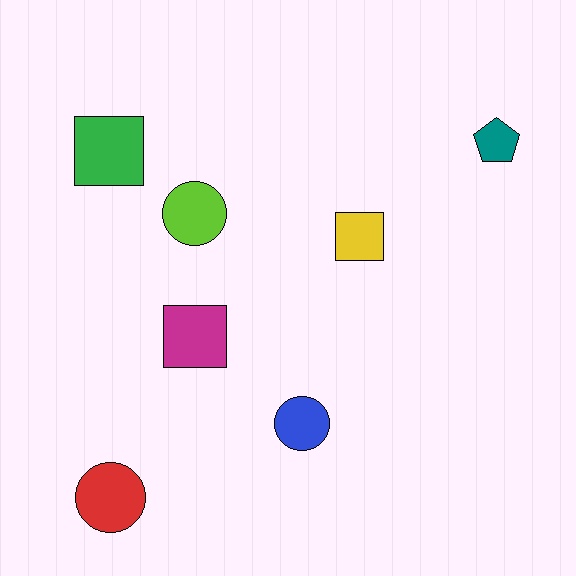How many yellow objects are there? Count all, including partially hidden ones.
There is 1 yellow object.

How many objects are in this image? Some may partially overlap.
There are 7 objects.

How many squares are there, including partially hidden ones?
There are 3 squares.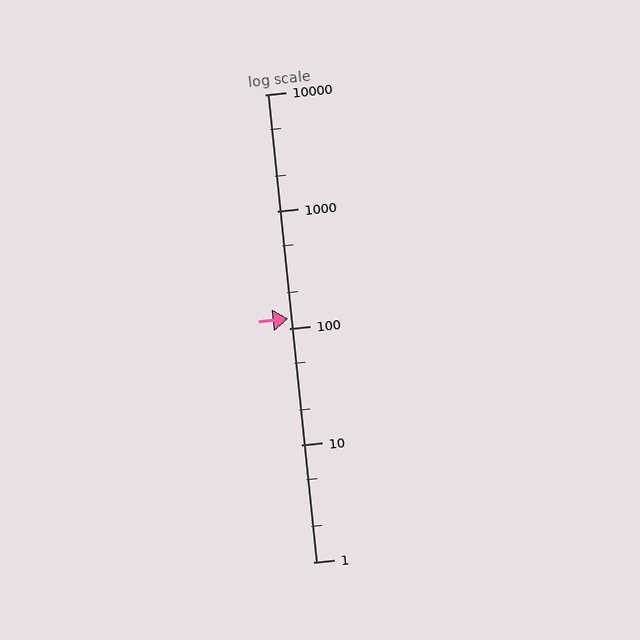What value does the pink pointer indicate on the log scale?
The pointer indicates approximately 120.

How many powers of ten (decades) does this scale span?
The scale spans 4 decades, from 1 to 10000.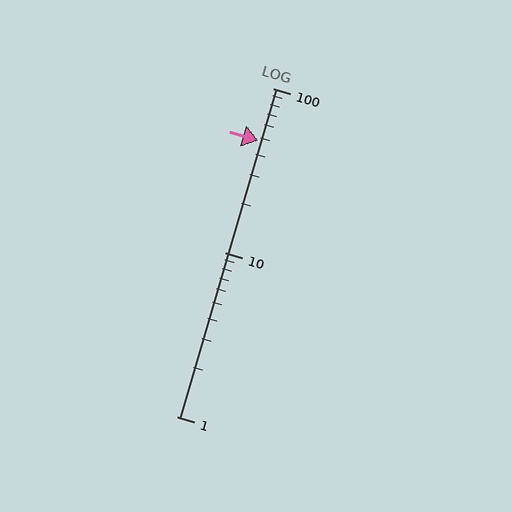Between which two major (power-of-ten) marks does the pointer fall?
The pointer is between 10 and 100.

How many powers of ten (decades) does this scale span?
The scale spans 2 decades, from 1 to 100.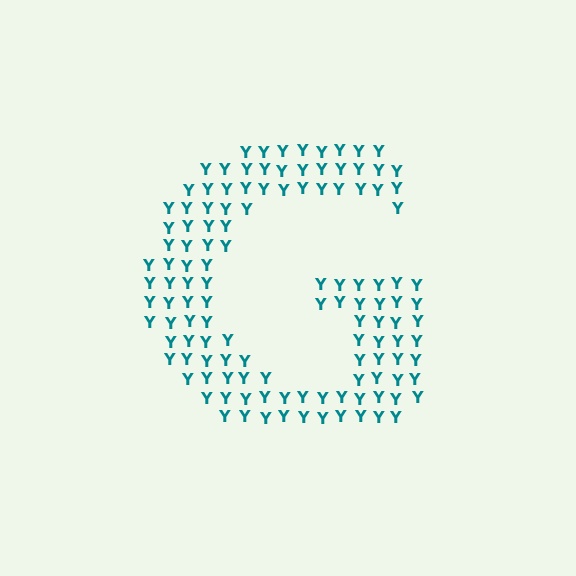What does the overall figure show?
The overall figure shows the letter G.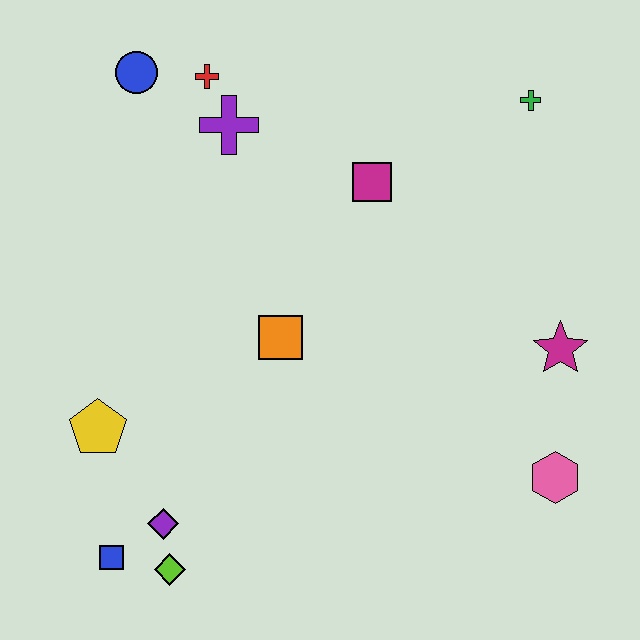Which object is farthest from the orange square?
The green cross is farthest from the orange square.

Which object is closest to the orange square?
The magenta square is closest to the orange square.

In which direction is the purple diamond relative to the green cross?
The purple diamond is below the green cross.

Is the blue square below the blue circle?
Yes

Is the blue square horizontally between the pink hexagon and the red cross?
No